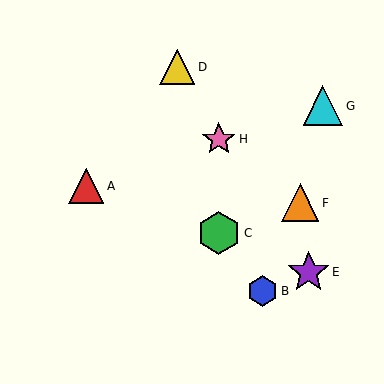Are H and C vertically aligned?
Yes, both are at x≈219.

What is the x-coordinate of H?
Object H is at x≈219.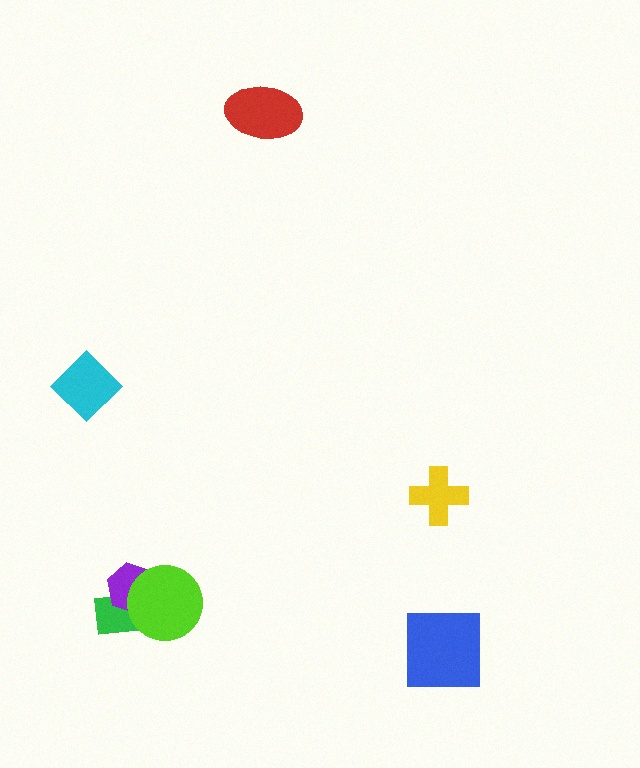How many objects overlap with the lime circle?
2 objects overlap with the lime circle.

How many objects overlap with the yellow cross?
0 objects overlap with the yellow cross.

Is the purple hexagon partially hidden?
Yes, it is partially covered by another shape.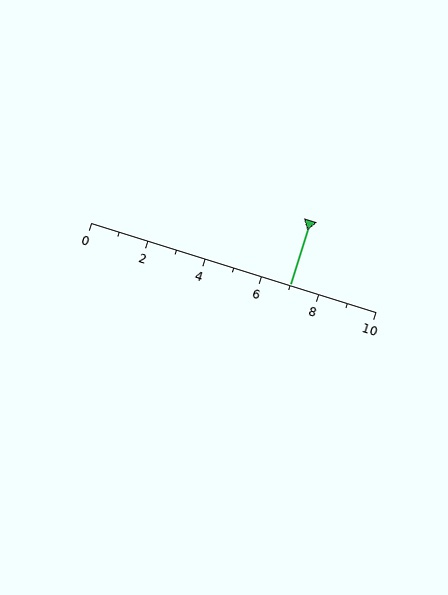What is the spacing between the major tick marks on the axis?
The major ticks are spaced 2 apart.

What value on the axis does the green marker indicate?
The marker indicates approximately 7.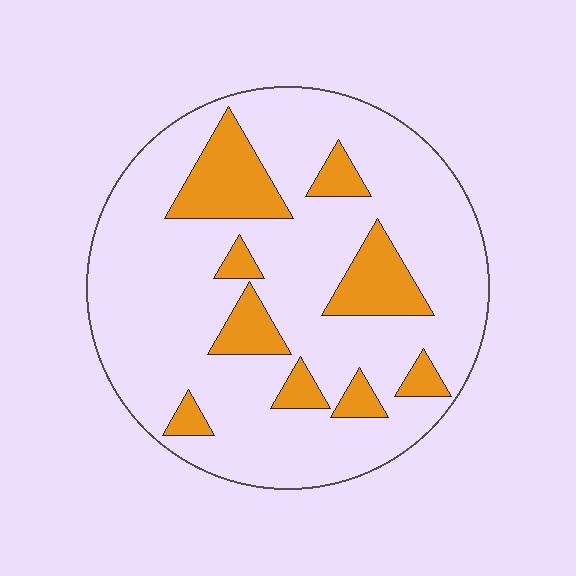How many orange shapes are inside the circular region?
9.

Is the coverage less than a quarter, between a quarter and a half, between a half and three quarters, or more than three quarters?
Less than a quarter.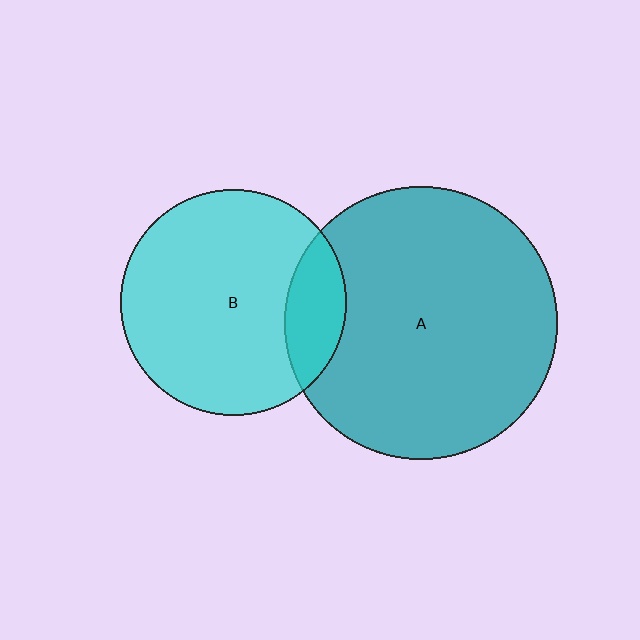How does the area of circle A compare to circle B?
Approximately 1.5 times.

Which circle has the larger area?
Circle A (teal).